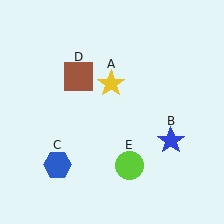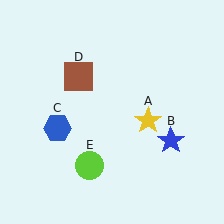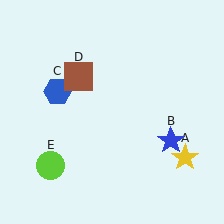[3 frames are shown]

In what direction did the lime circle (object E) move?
The lime circle (object E) moved left.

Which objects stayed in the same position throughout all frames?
Blue star (object B) and brown square (object D) remained stationary.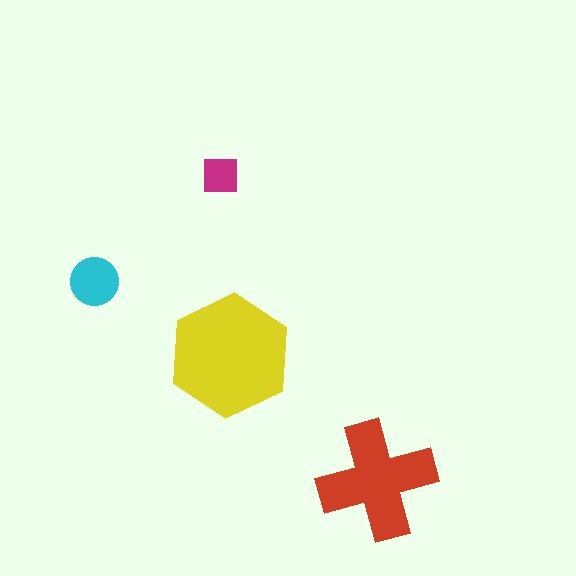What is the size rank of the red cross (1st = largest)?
2nd.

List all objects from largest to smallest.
The yellow hexagon, the red cross, the cyan circle, the magenta square.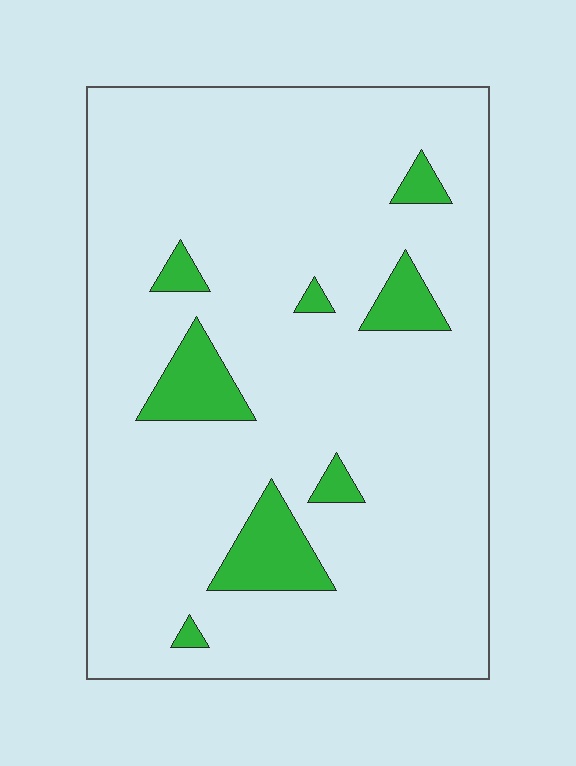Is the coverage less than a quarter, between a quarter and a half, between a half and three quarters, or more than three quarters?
Less than a quarter.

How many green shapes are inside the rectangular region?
8.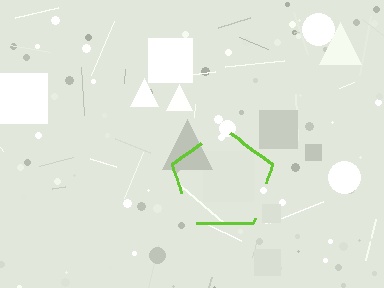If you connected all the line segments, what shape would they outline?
They would outline a pentagon.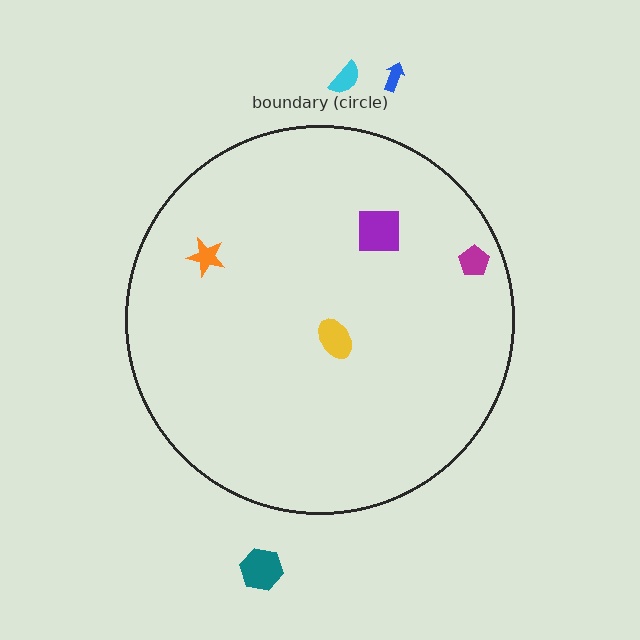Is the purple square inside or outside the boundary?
Inside.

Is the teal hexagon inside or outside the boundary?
Outside.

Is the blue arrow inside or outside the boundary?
Outside.